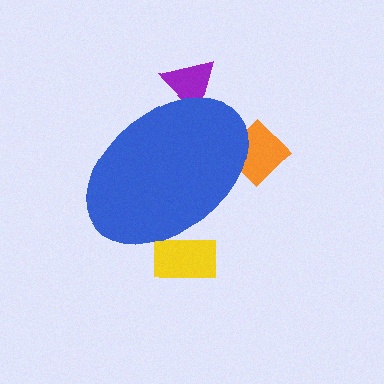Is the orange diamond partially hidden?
Yes, the orange diamond is partially hidden behind the blue ellipse.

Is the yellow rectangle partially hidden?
Yes, the yellow rectangle is partially hidden behind the blue ellipse.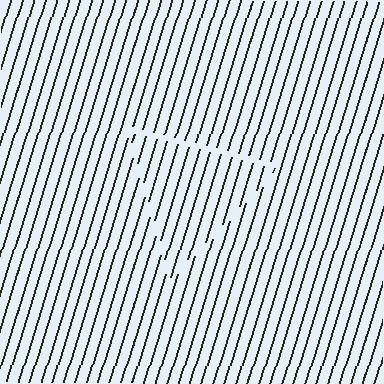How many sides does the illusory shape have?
3 sides — the line-ends trace a triangle.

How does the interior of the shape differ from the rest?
The interior of the shape contains the same grating, shifted by half a period — the contour is defined by the phase discontinuity where line-ends from the inner and outer gratings abut.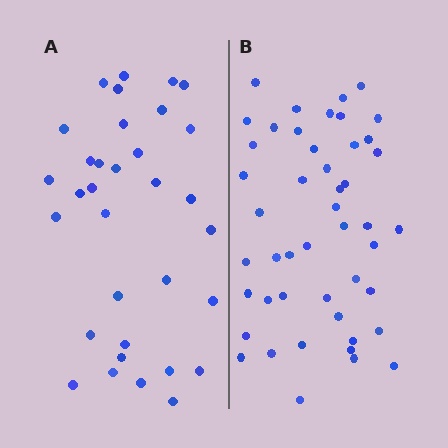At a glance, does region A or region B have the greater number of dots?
Region B (the right region) has more dots.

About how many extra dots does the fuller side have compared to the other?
Region B has approximately 15 more dots than region A.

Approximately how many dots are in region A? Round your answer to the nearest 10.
About 30 dots. (The exact count is 33, which rounds to 30.)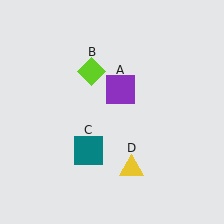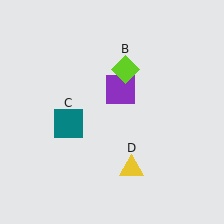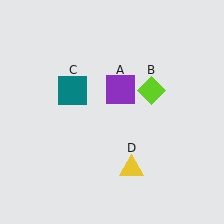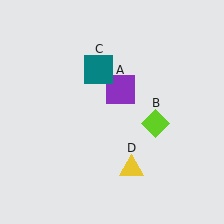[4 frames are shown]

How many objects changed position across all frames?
2 objects changed position: lime diamond (object B), teal square (object C).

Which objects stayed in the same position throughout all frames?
Purple square (object A) and yellow triangle (object D) remained stationary.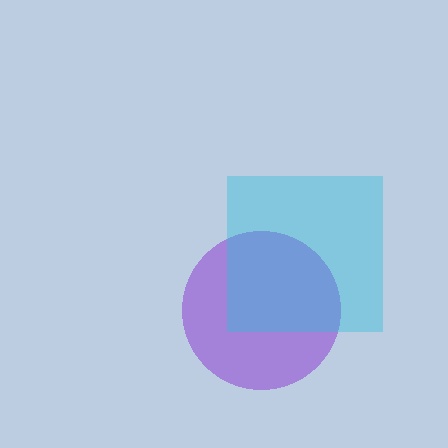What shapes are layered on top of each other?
The layered shapes are: a purple circle, a cyan square.